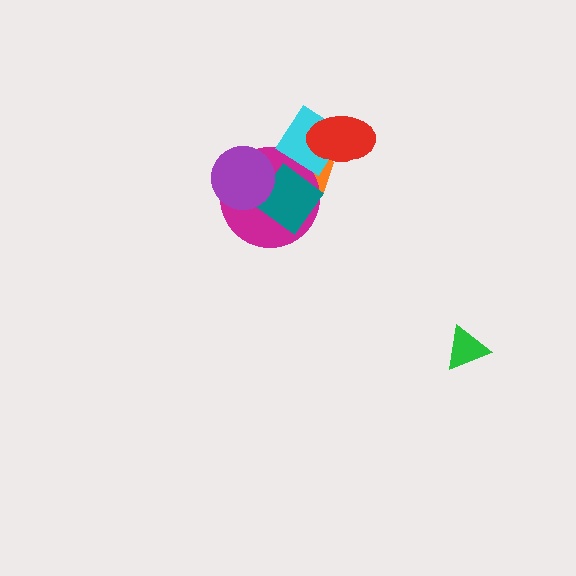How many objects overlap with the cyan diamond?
3 objects overlap with the cyan diamond.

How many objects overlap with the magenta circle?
4 objects overlap with the magenta circle.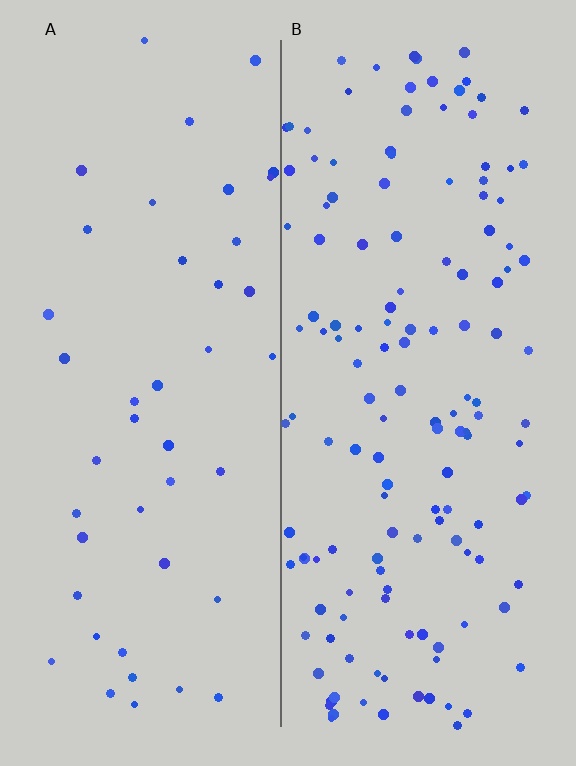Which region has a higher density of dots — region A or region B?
B (the right).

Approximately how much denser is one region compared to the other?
Approximately 3.3× — region B over region A.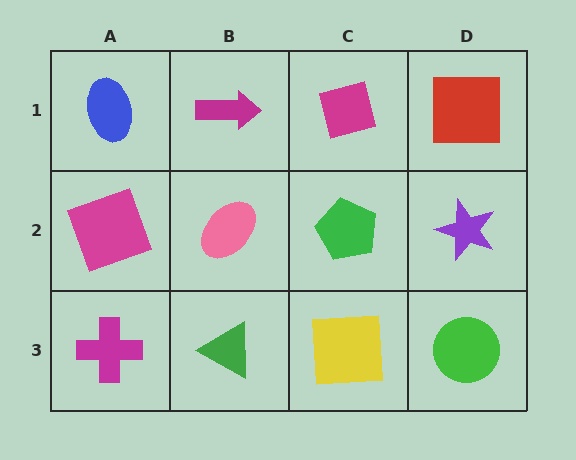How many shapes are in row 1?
4 shapes.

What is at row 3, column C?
A yellow square.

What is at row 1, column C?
A magenta square.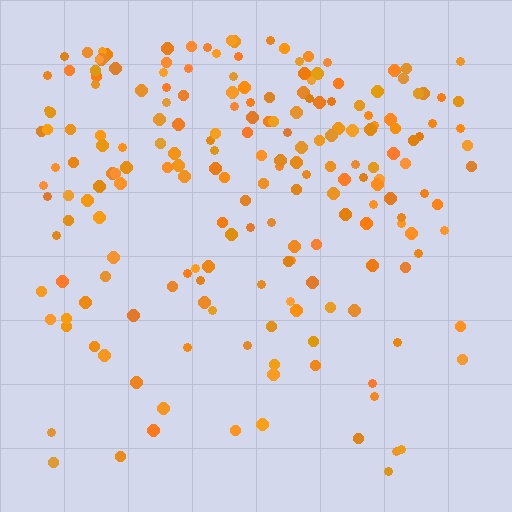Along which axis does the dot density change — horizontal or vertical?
Vertical.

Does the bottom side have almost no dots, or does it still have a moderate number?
Still a moderate number, just noticeably fewer than the top.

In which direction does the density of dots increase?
From bottom to top, with the top side densest.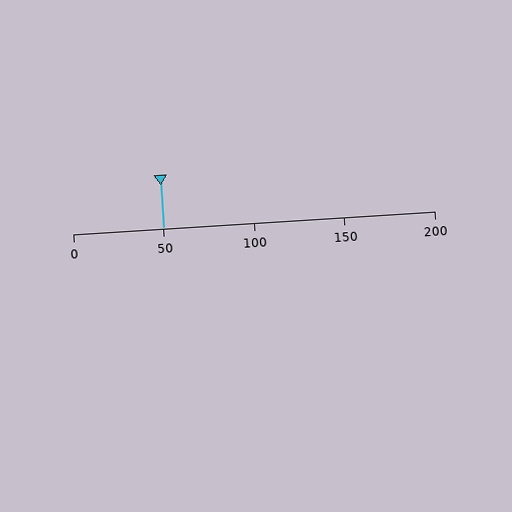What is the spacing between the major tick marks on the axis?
The major ticks are spaced 50 apart.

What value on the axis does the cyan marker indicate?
The marker indicates approximately 50.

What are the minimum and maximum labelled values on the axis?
The axis runs from 0 to 200.